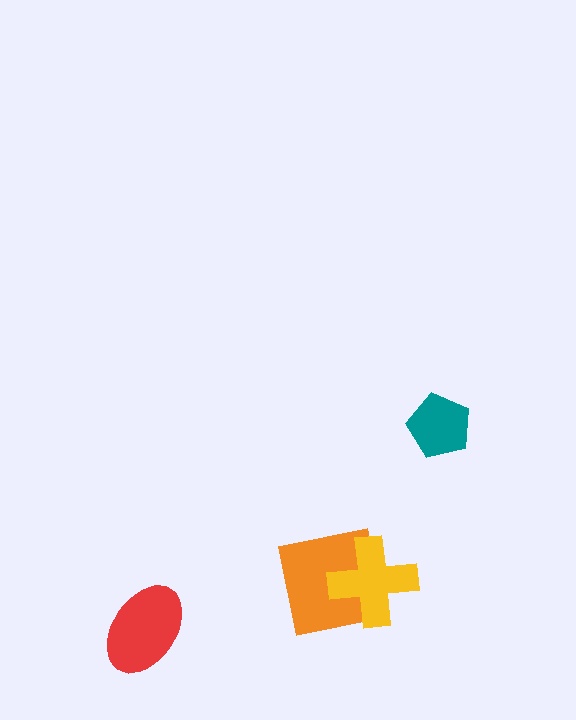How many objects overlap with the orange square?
1 object overlaps with the orange square.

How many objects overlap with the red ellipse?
0 objects overlap with the red ellipse.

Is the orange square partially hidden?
Yes, it is partially covered by another shape.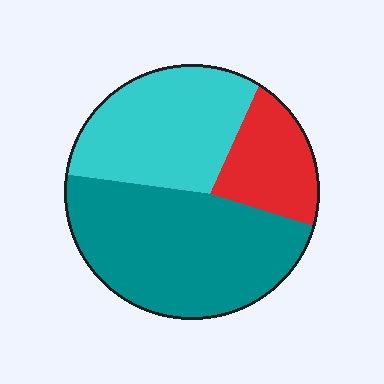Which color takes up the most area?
Teal, at roughly 50%.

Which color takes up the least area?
Red, at roughly 20%.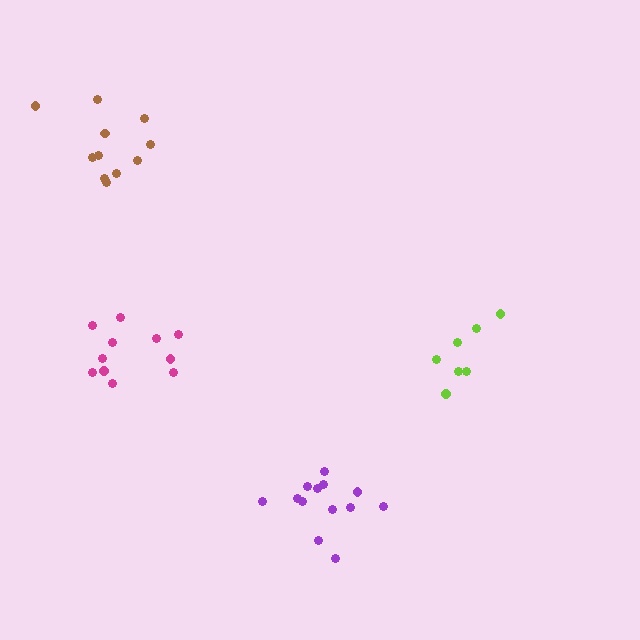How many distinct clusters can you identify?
There are 4 distinct clusters.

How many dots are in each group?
Group 1: 7 dots, Group 2: 13 dots, Group 3: 11 dots, Group 4: 11 dots (42 total).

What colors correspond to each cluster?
The clusters are colored: lime, purple, magenta, brown.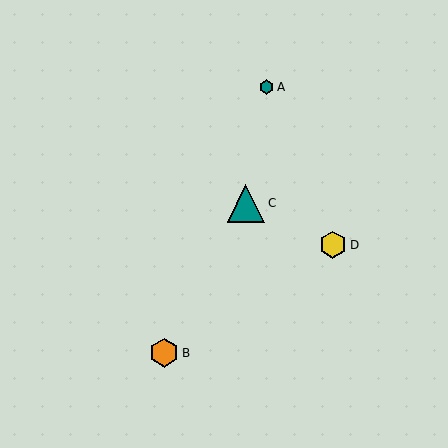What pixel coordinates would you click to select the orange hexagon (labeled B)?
Click at (164, 353) to select the orange hexagon B.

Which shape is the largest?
The teal triangle (labeled C) is the largest.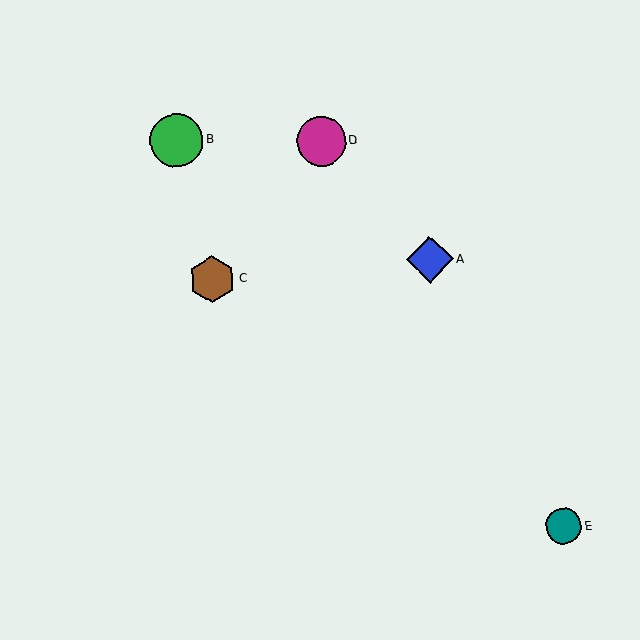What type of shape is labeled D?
Shape D is a magenta circle.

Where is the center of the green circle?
The center of the green circle is at (177, 140).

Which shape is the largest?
The green circle (labeled B) is the largest.